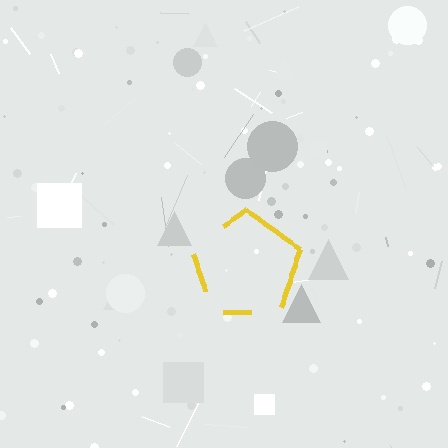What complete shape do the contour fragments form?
The contour fragments form a pentagon.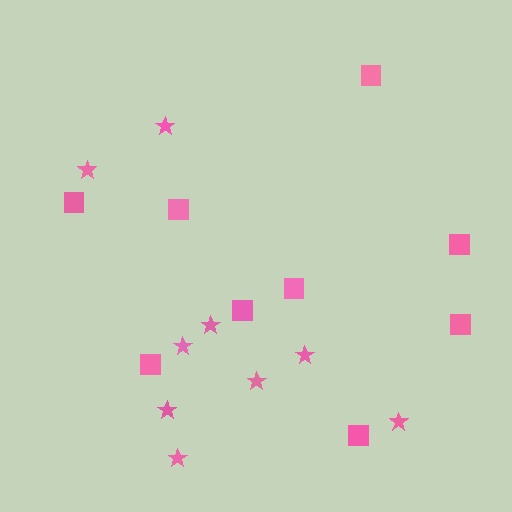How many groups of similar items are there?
There are 2 groups: one group of squares (9) and one group of stars (9).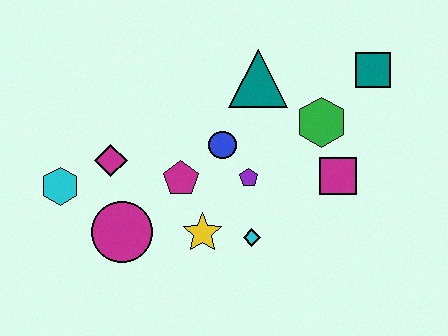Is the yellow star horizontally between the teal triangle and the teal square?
No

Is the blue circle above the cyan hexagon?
Yes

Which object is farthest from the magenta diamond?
The teal square is farthest from the magenta diamond.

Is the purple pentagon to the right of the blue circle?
Yes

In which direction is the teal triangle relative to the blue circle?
The teal triangle is above the blue circle.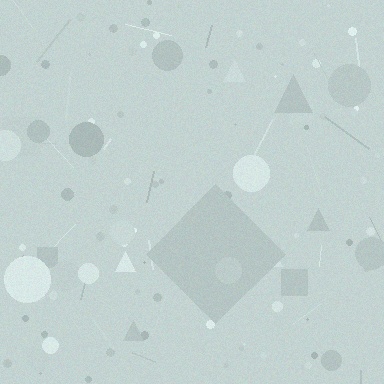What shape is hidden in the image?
A diamond is hidden in the image.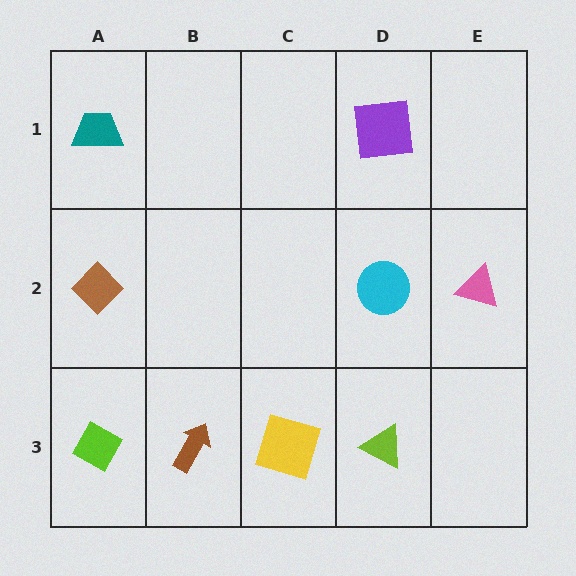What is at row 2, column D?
A cyan circle.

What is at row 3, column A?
A lime diamond.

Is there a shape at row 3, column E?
No, that cell is empty.